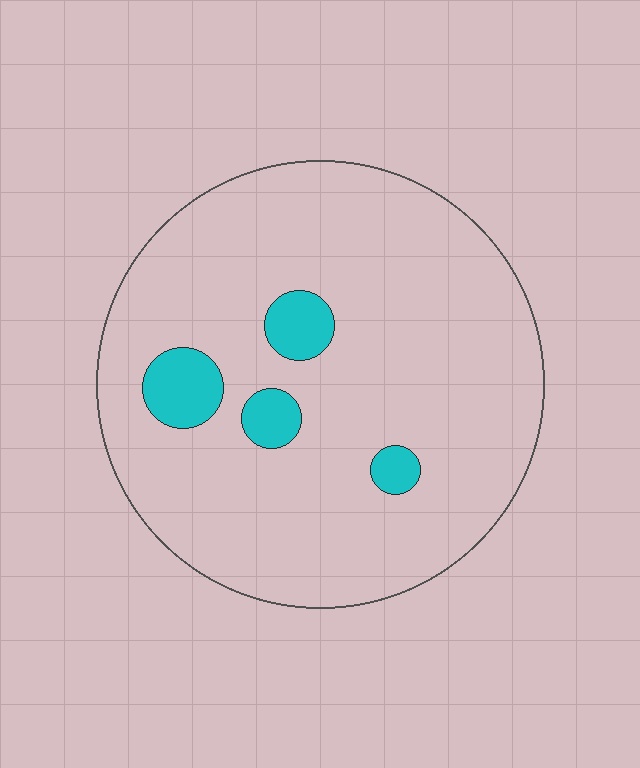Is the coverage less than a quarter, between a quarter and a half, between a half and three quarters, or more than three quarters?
Less than a quarter.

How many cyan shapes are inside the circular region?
4.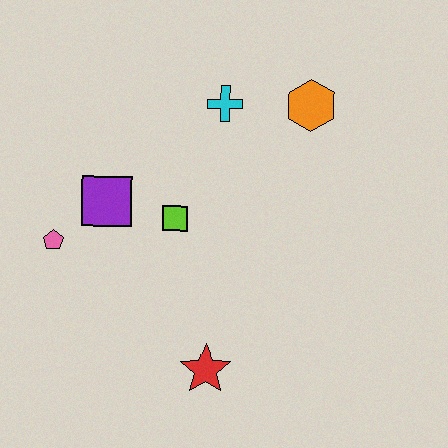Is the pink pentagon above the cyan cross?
No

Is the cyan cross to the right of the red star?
Yes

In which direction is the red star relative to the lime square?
The red star is below the lime square.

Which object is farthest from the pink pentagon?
The orange hexagon is farthest from the pink pentagon.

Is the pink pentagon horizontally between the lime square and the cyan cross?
No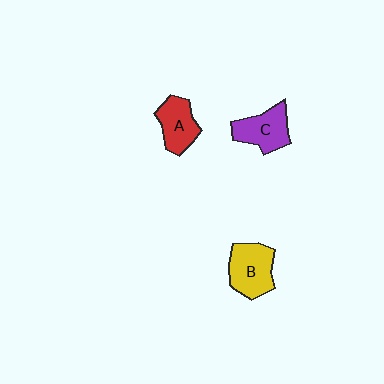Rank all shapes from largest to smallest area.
From largest to smallest: B (yellow), C (purple), A (red).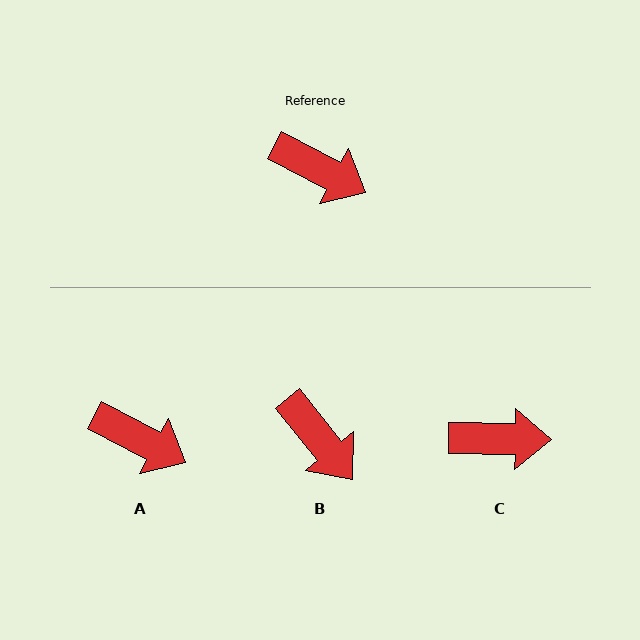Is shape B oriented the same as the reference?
No, it is off by about 24 degrees.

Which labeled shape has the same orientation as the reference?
A.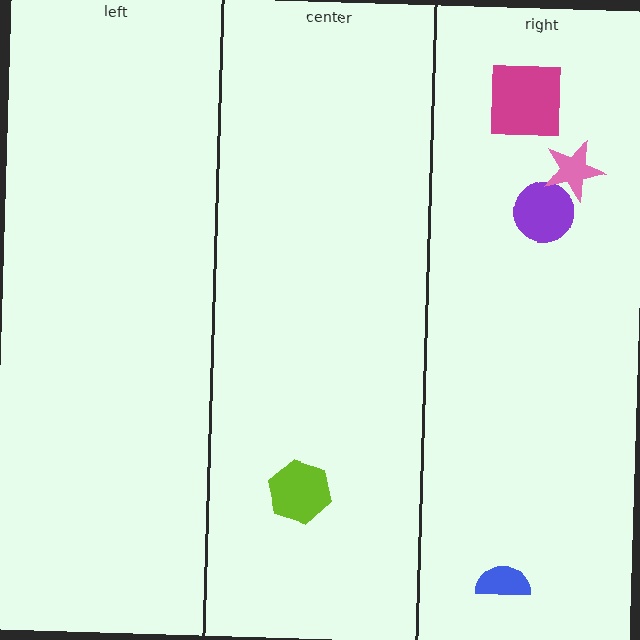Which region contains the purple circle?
The right region.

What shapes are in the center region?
The lime hexagon.